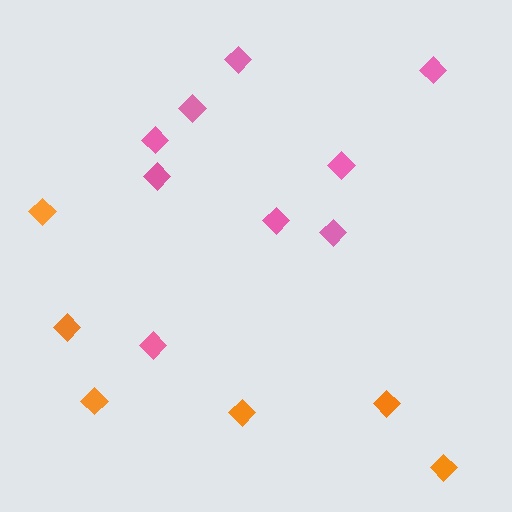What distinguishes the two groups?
There are 2 groups: one group of pink diamonds (9) and one group of orange diamonds (6).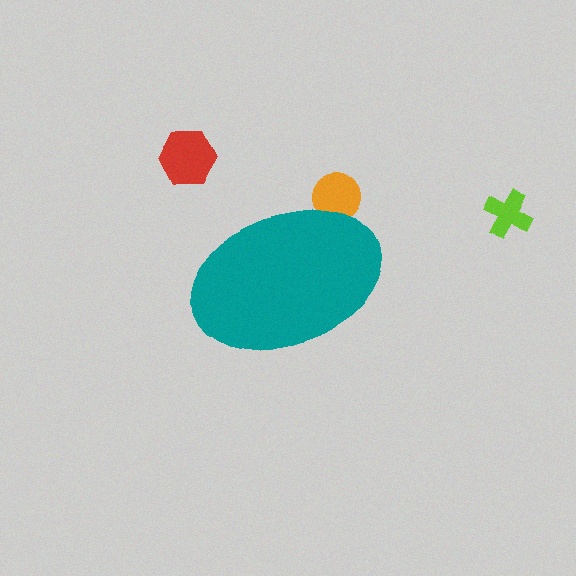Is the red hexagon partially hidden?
No, the red hexagon is fully visible.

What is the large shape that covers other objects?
A teal ellipse.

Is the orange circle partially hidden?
Yes, the orange circle is partially hidden behind the teal ellipse.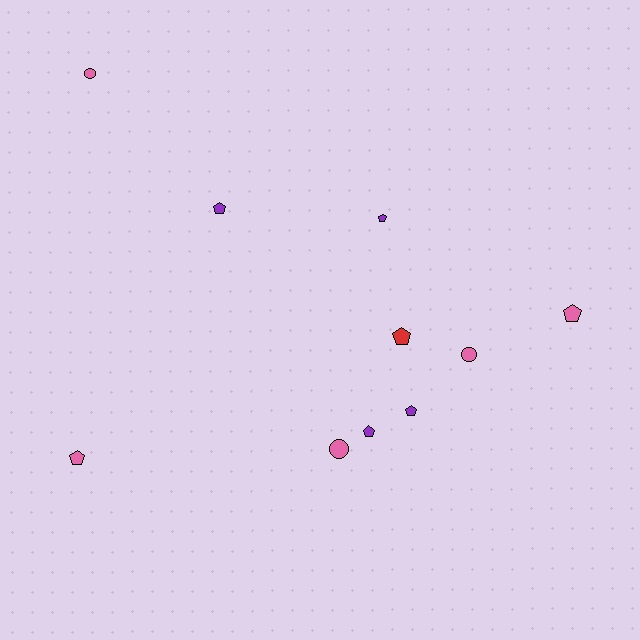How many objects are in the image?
There are 10 objects.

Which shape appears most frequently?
Pentagon, with 7 objects.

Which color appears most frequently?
Pink, with 5 objects.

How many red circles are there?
There are no red circles.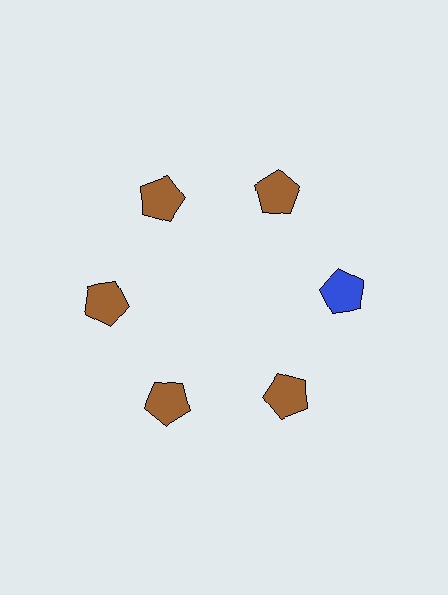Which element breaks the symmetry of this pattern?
The blue pentagon at roughly the 3 o'clock position breaks the symmetry. All other shapes are brown pentagons.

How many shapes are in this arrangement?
There are 6 shapes arranged in a ring pattern.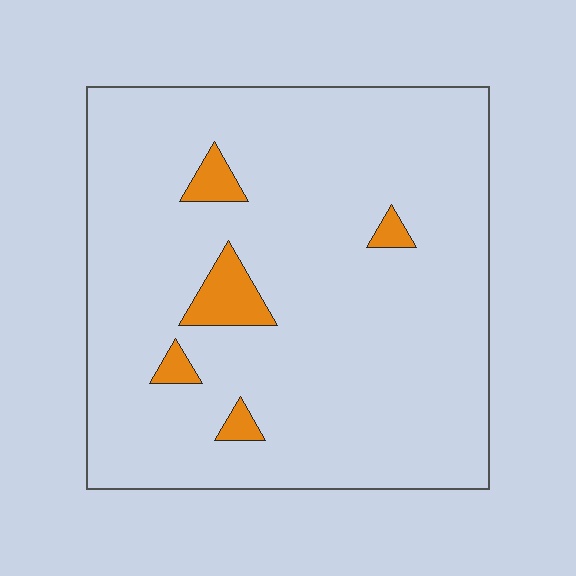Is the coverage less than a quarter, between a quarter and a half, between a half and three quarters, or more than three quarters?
Less than a quarter.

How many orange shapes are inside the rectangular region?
5.